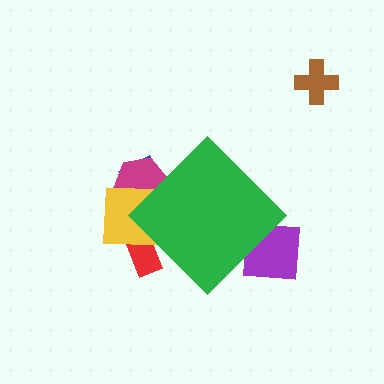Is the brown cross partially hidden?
No, the brown cross is fully visible.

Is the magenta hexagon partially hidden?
Yes, the magenta hexagon is partially hidden behind the green diamond.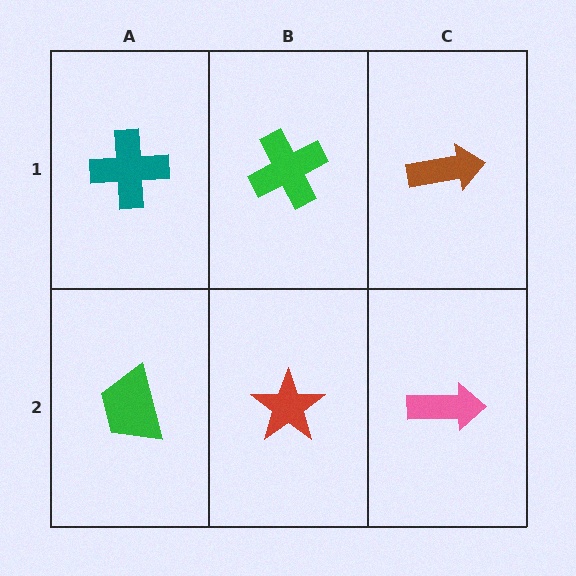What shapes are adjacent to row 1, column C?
A pink arrow (row 2, column C), a green cross (row 1, column B).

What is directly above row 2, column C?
A brown arrow.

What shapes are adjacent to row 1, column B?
A red star (row 2, column B), a teal cross (row 1, column A), a brown arrow (row 1, column C).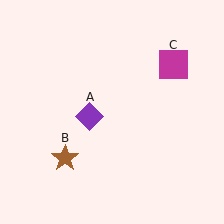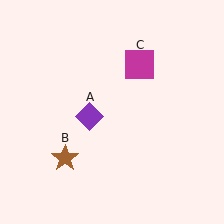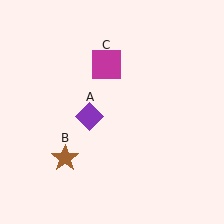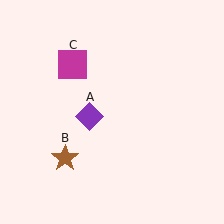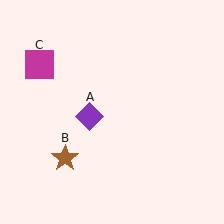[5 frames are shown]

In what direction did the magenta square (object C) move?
The magenta square (object C) moved left.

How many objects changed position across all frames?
1 object changed position: magenta square (object C).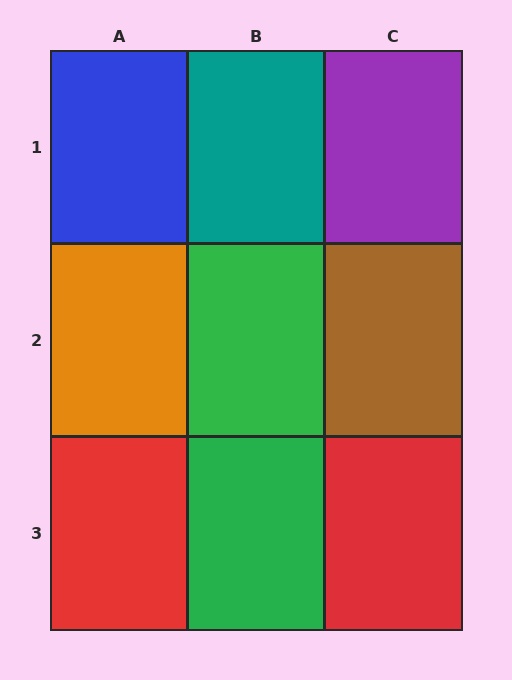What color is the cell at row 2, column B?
Green.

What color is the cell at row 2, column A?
Orange.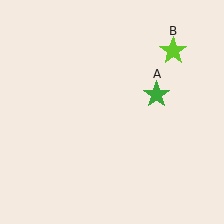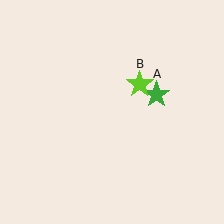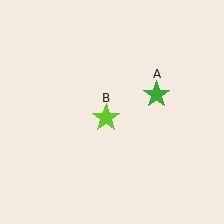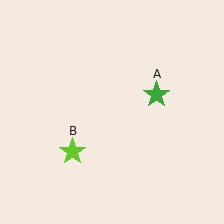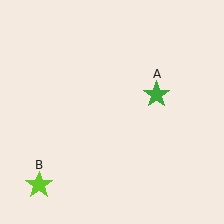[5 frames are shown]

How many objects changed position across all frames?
1 object changed position: lime star (object B).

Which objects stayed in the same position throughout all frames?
Green star (object A) remained stationary.